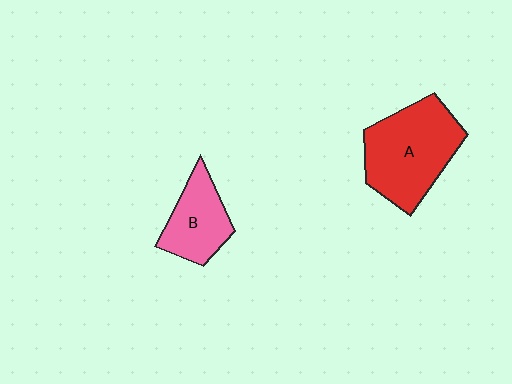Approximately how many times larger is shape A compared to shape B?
Approximately 1.7 times.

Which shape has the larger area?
Shape A (red).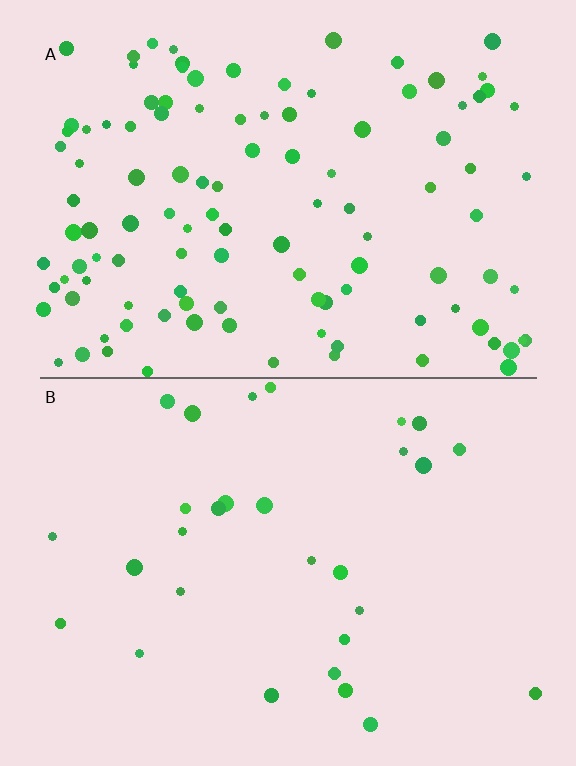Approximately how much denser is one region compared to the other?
Approximately 3.9× — region A over region B.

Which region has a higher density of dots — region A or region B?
A (the top).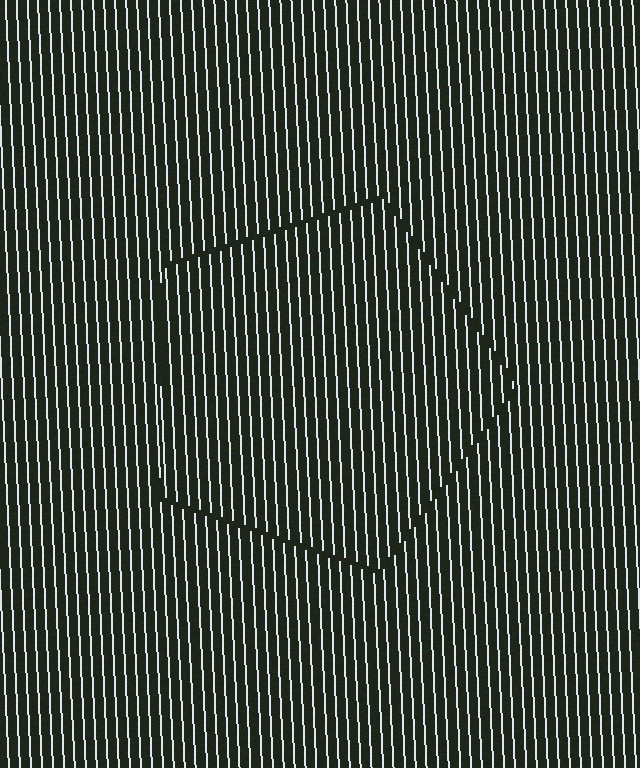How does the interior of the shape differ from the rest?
The interior of the shape contains the same grating, shifted by half a period — the contour is defined by the phase discontinuity where line-ends from the inner and outer gratings abut.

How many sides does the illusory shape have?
5 sides — the line-ends trace a pentagon.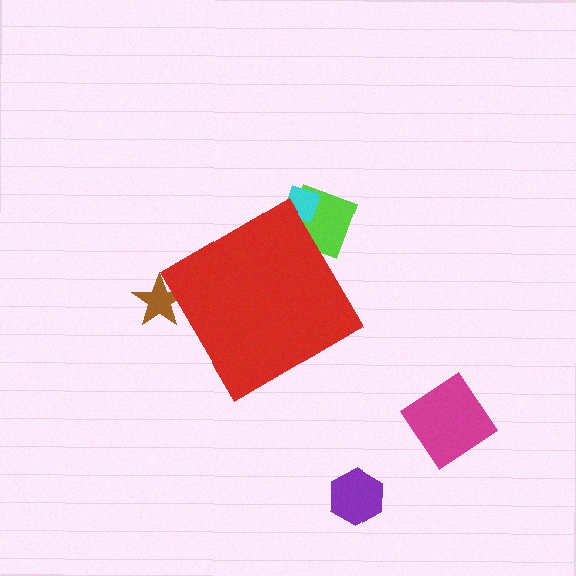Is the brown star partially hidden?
Yes, the brown star is partially hidden behind the red diamond.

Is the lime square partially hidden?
Yes, the lime square is partially hidden behind the red diamond.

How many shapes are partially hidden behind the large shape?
3 shapes are partially hidden.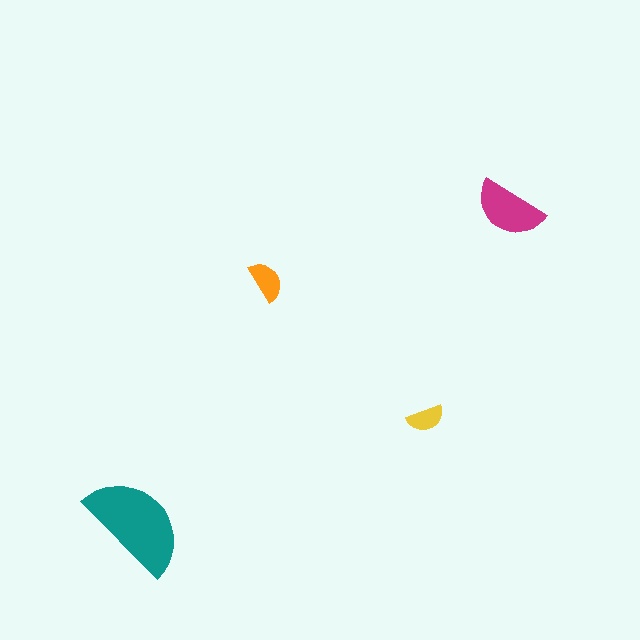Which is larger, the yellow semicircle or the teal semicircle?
The teal one.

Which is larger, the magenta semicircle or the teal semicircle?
The teal one.